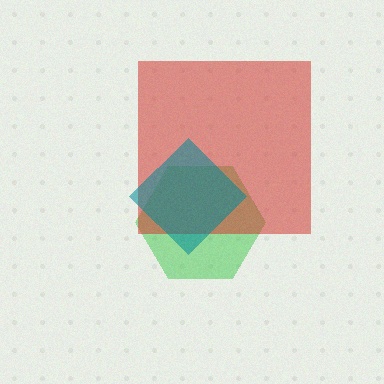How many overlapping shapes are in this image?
There are 3 overlapping shapes in the image.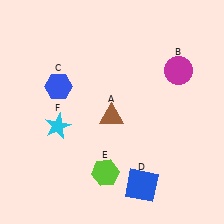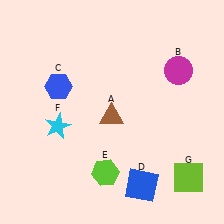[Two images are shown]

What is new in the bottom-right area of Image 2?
A lime square (G) was added in the bottom-right area of Image 2.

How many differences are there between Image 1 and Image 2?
There is 1 difference between the two images.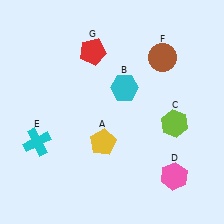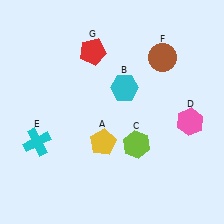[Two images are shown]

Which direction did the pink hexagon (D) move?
The pink hexagon (D) moved up.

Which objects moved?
The objects that moved are: the lime hexagon (C), the pink hexagon (D).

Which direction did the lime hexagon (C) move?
The lime hexagon (C) moved left.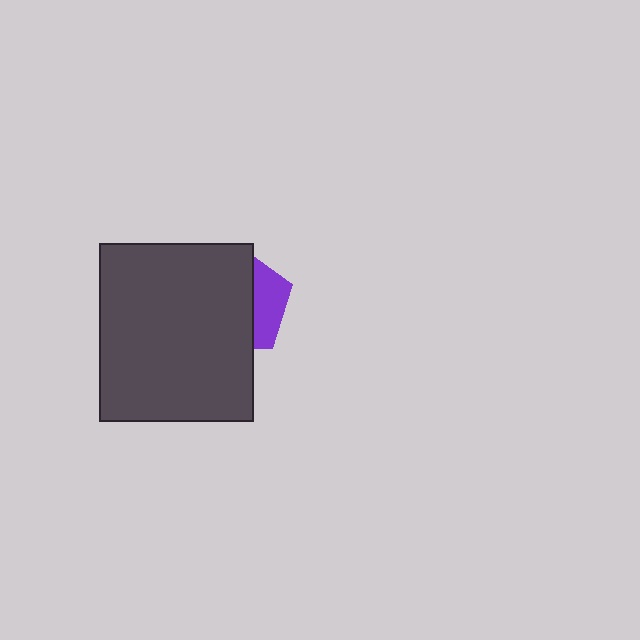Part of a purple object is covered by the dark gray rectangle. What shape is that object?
It is a pentagon.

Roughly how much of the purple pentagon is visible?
A small part of it is visible (roughly 32%).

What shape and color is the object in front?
The object in front is a dark gray rectangle.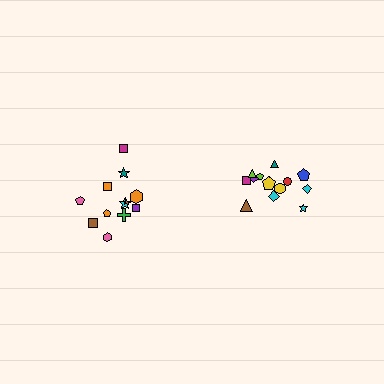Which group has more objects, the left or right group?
The right group.